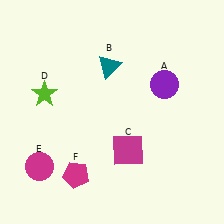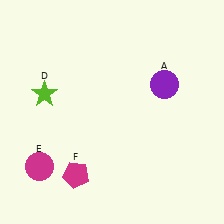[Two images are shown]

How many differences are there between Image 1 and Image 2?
There are 2 differences between the two images.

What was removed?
The teal triangle (B), the magenta square (C) were removed in Image 2.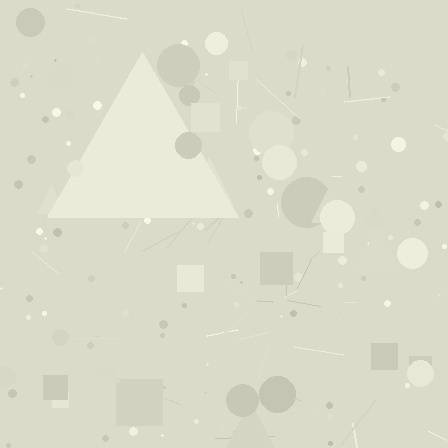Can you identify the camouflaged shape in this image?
The camouflaged shape is a triangle.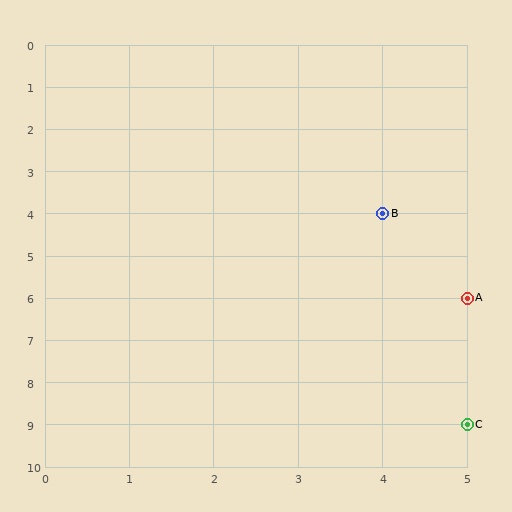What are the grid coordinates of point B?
Point B is at grid coordinates (4, 4).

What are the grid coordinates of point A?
Point A is at grid coordinates (5, 6).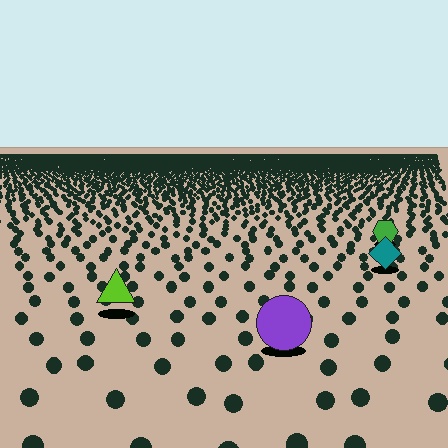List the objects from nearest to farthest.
From nearest to farthest: the purple circle, the lime triangle, the teal diamond, the green hexagon.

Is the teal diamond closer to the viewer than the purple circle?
No. The purple circle is closer — you can tell from the texture gradient: the ground texture is coarser near it.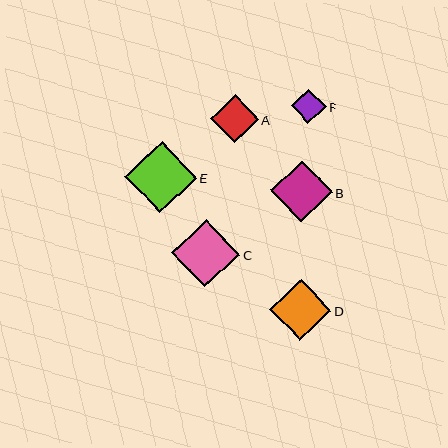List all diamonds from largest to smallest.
From largest to smallest: E, C, B, D, A, F.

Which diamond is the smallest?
Diamond F is the smallest with a size of approximately 35 pixels.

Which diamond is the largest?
Diamond E is the largest with a size of approximately 71 pixels.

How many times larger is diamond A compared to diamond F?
Diamond A is approximately 1.4 times the size of diamond F.